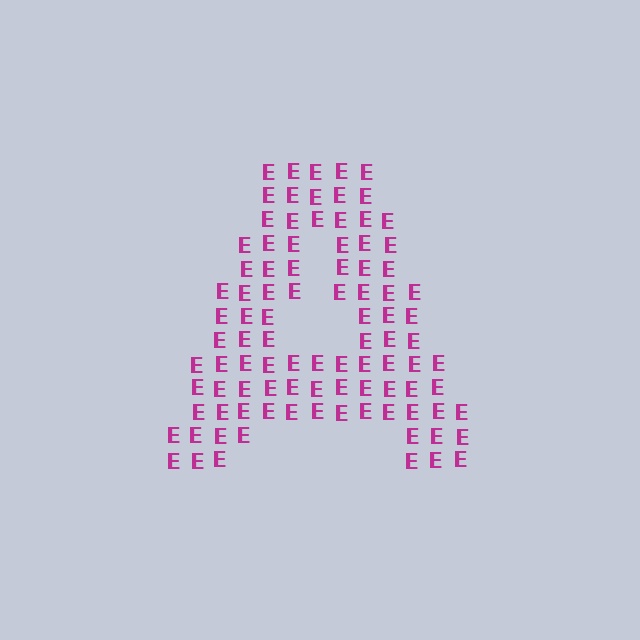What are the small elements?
The small elements are letter E's.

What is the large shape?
The large shape is the letter A.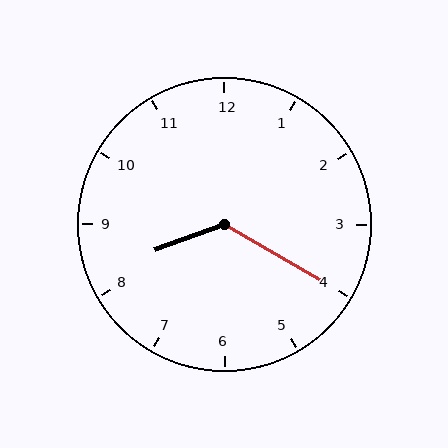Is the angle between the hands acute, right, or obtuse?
It is obtuse.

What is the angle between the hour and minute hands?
Approximately 130 degrees.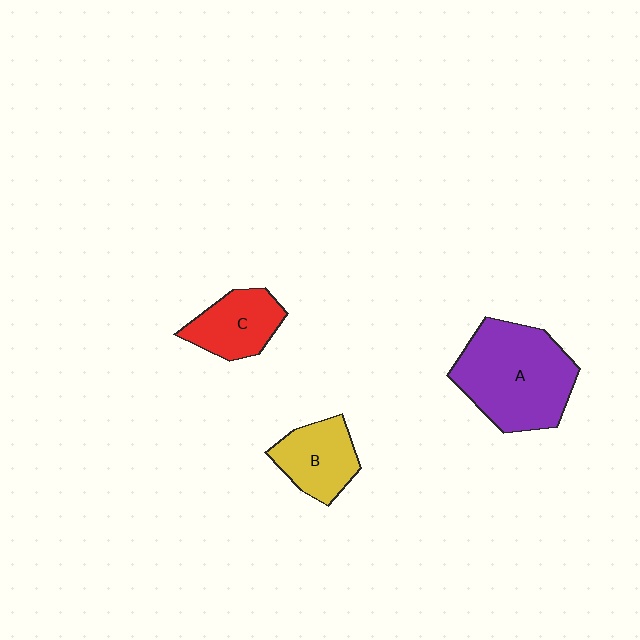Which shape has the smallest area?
Shape C (red).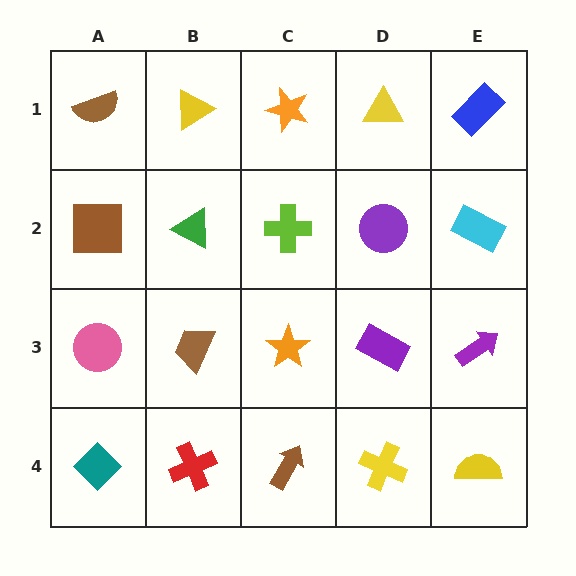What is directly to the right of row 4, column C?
A yellow cross.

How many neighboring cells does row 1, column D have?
3.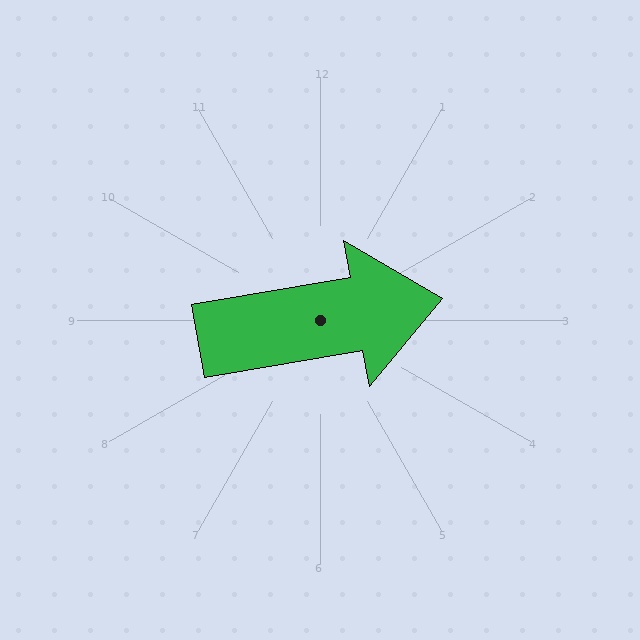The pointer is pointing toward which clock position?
Roughly 3 o'clock.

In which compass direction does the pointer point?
East.